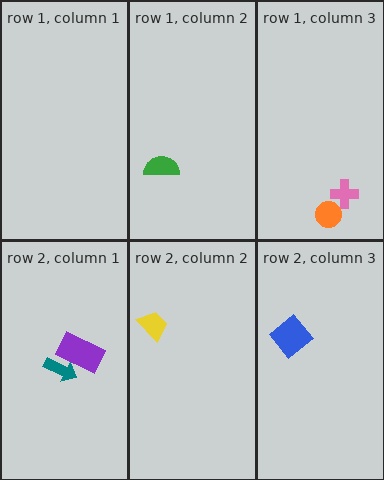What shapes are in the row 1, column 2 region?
The green semicircle.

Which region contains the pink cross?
The row 1, column 3 region.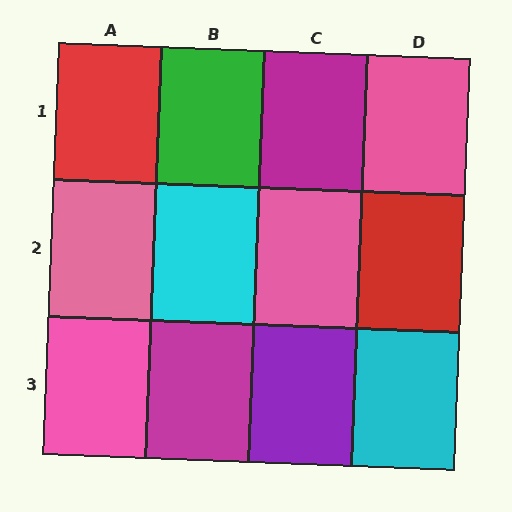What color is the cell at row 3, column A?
Pink.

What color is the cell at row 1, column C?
Magenta.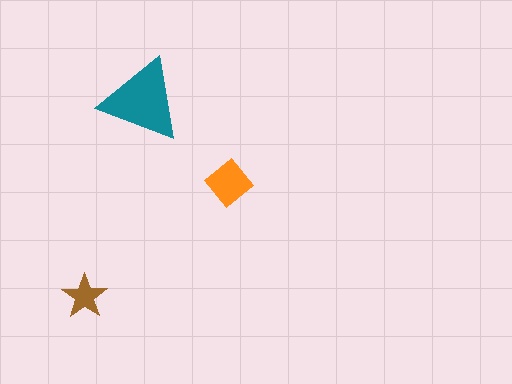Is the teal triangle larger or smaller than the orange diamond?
Larger.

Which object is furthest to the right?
The orange diamond is rightmost.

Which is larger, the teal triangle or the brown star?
The teal triangle.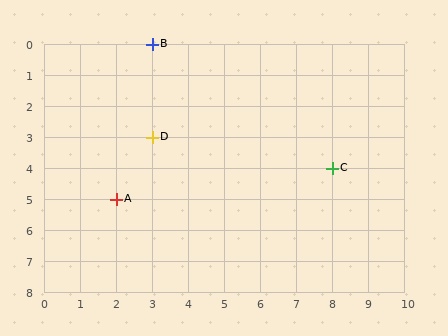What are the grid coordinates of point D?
Point D is at grid coordinates (3, 3).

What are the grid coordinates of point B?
Point B is at grid coordinates (3, 0).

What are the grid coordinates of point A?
Point A is at grid coordinates (2, 5).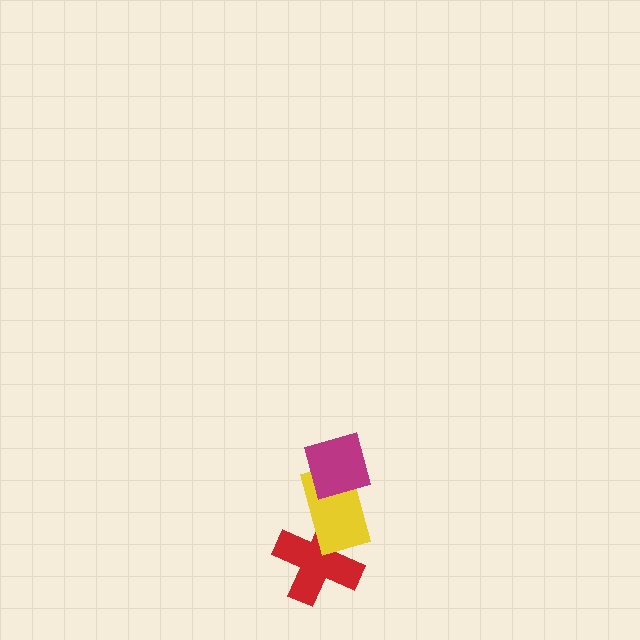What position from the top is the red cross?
The red cross is 3rd from the top.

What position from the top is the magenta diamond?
The magenta diamond is 1st from the top.